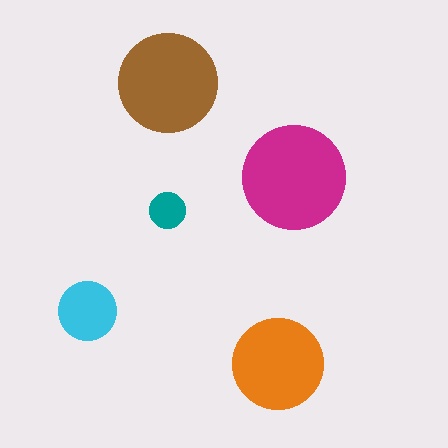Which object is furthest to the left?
The cyan circle is leftmost.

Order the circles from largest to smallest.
the magenta one, the brown one, the orange one, the cyan one, the teal one.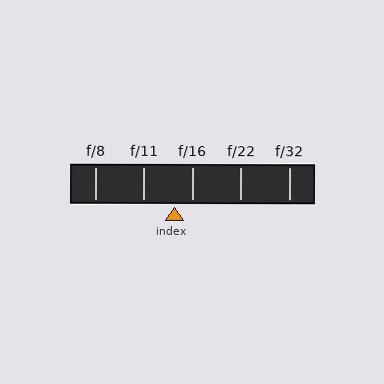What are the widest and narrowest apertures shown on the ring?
The widest aperture shown is f/8 and the narrowest is f/32.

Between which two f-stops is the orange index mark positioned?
The index mark is between f/11 and f/16.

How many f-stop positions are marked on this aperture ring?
There are 5 f-stop positions marked.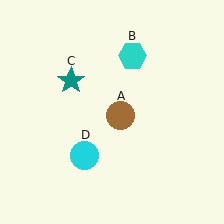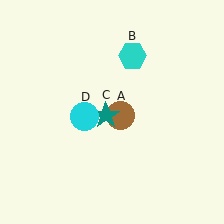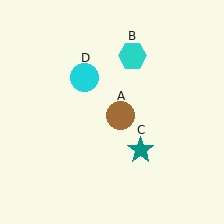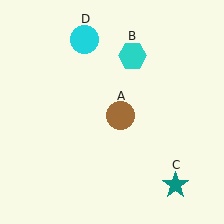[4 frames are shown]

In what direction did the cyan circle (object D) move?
The cyan circle (object D) moved up.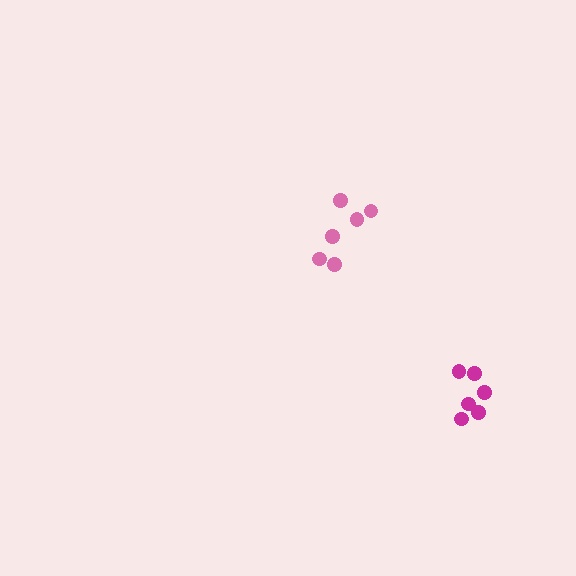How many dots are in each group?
Group 1: 6 dots, Group 2: 6 dots (12 total).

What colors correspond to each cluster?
The clusters are colored: pink, magenta.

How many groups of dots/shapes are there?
There are 2 groups.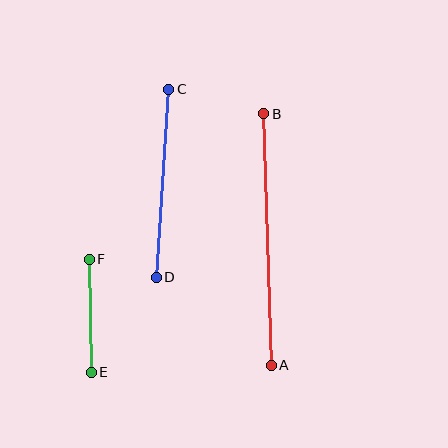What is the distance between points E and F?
The distance is approximately 113 pixels.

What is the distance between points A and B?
The distance is approximately 252 pixels.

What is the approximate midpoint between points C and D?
The midpoint is at approximately (163, 183) pixels.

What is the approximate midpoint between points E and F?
The midpoint is at approximately (90, 316) pixels.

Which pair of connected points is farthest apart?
Points A and B are farthest apart.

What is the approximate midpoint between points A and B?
The midpoint is at approximately (267, 239) pixels.